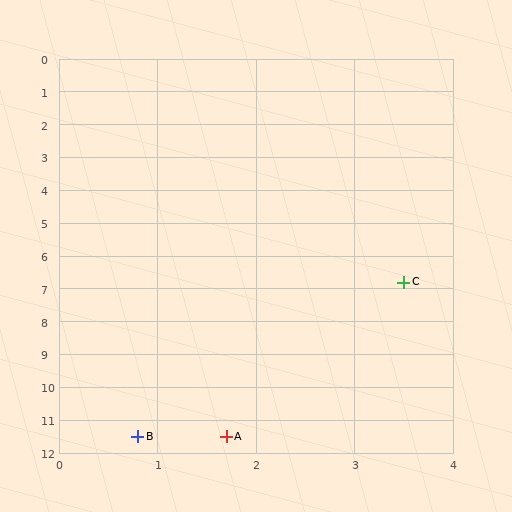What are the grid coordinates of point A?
Point A is at approximately (1.7, 11.5).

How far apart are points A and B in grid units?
Points A and B are about 0.9 grid units apart.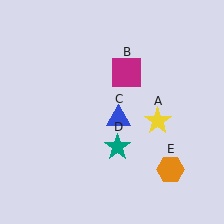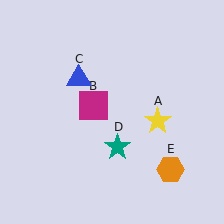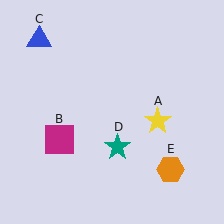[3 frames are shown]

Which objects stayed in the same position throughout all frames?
Yellow star (object A) and teal star (object D) and orange hexagon (object E) remained stationary.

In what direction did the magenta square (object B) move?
The magenta square (object B) moved down and to the left.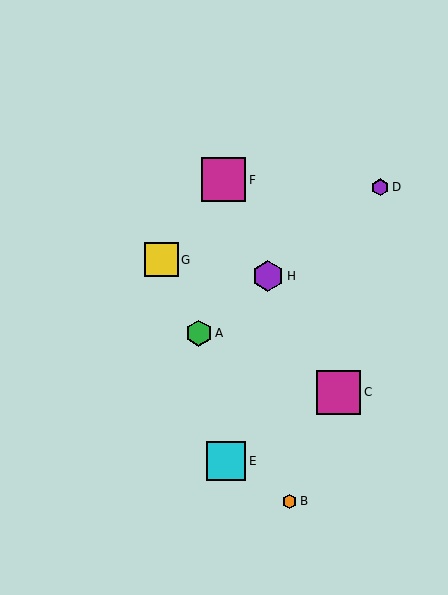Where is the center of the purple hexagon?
The center of the purple hexagon is at (268, 276).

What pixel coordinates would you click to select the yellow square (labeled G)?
Click at (162, 260) to select the yellow square G.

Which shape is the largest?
The magenta square (labeled F) is the largest.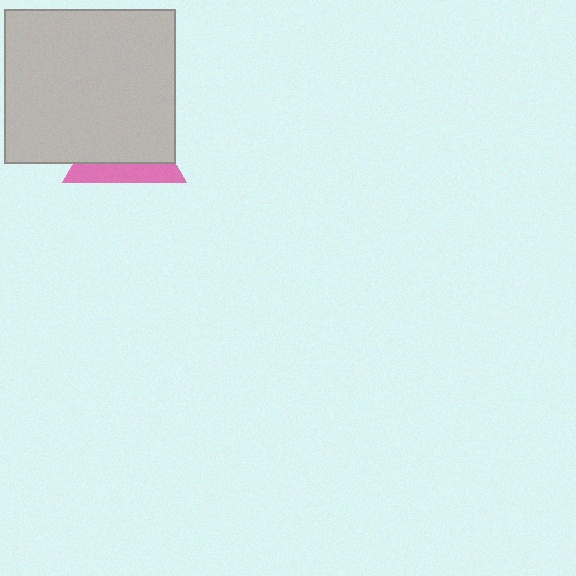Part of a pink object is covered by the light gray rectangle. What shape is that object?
It is a triangle.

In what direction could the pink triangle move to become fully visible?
The pink triangle could move down. That would shift it out from behind the light gray rectangle entirely.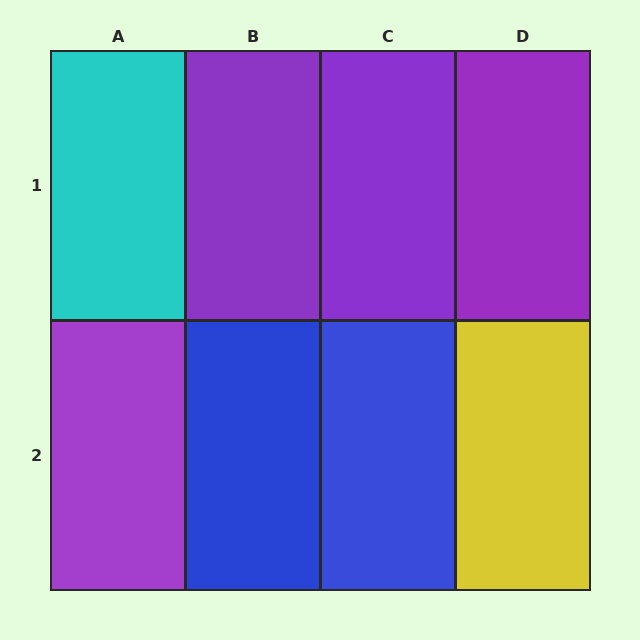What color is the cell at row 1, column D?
Purple.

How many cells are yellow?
1 cell is yellow.